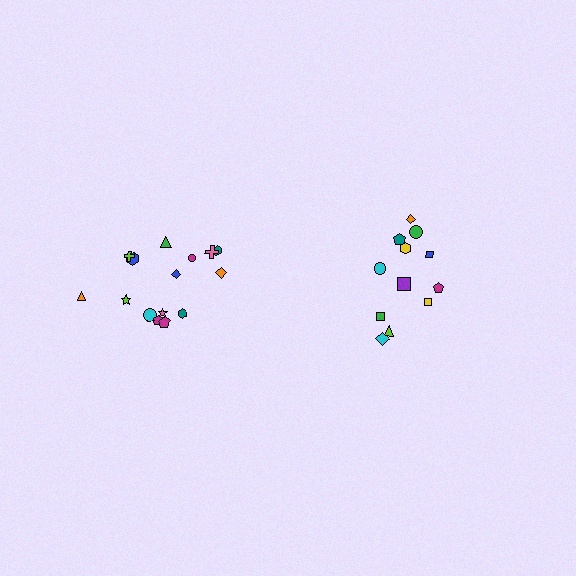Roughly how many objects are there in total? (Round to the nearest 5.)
Roughly 25 objects in total.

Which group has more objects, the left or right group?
The left group.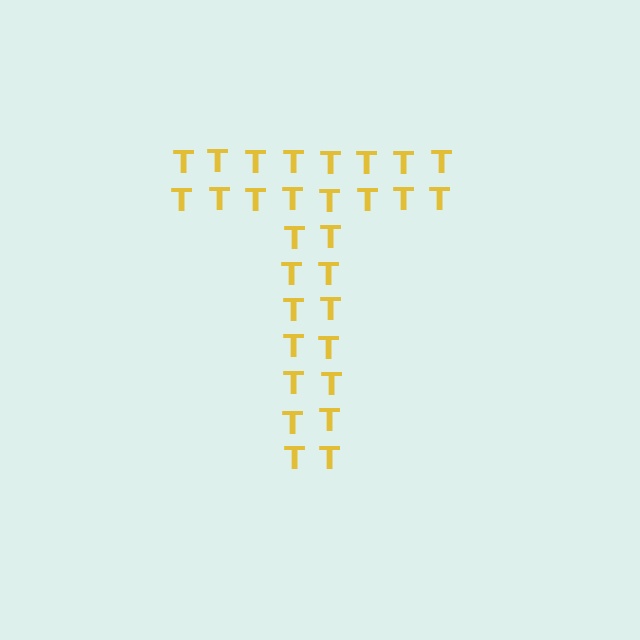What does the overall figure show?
The overall figure shows the letter T.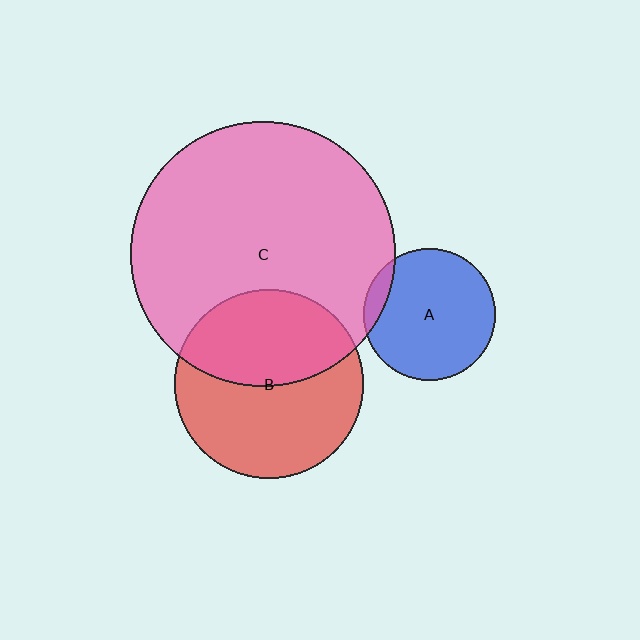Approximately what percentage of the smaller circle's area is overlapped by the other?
Approximately 45%.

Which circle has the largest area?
Circle C (pink).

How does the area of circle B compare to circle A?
Approximately 2.1 times.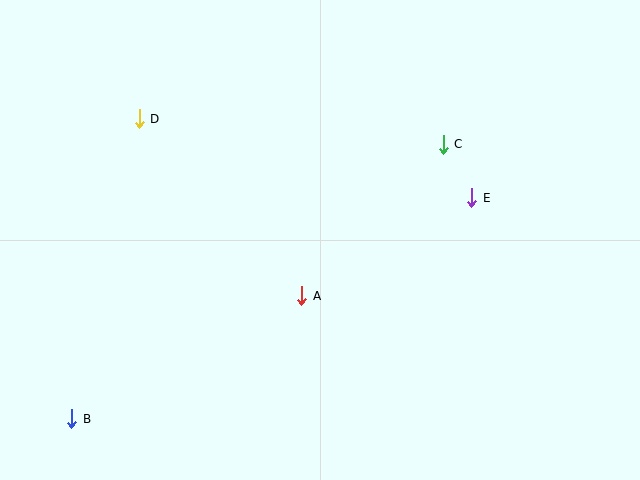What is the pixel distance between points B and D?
The distance between B and D is 307 pixels.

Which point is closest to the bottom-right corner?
Point E is closest to the bottom-right corner.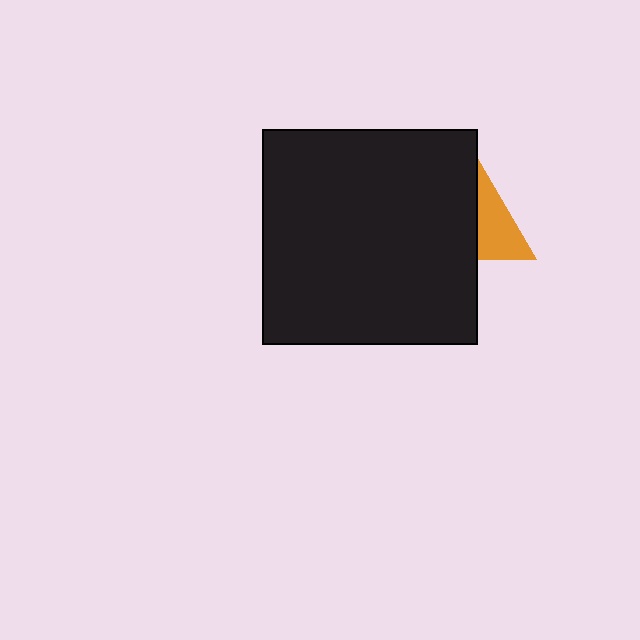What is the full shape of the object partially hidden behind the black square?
The partially hidden object is an orange triangle.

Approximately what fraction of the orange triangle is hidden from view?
Roughly 60% of the orange triangle is hidden behind the black square.